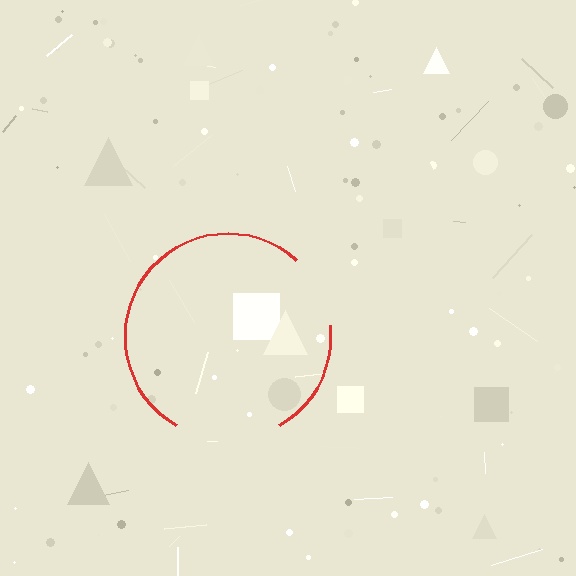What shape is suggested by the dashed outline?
The dashed outline suggests a circle.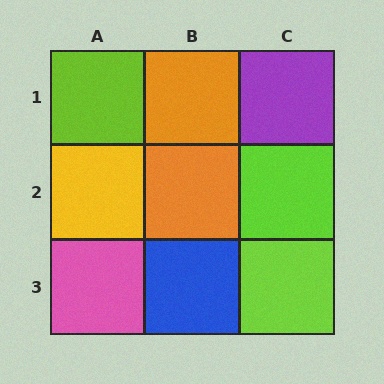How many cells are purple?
1 cell is purple.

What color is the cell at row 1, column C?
Purple.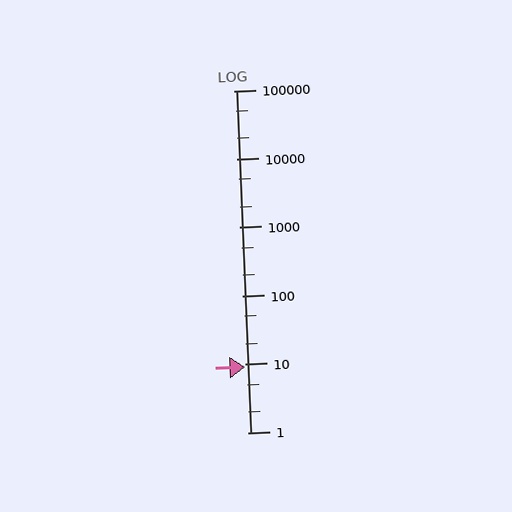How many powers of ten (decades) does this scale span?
The scale spans 5 decades, from 1 to 100000.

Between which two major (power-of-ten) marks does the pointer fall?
The pointer is between 1 and 10.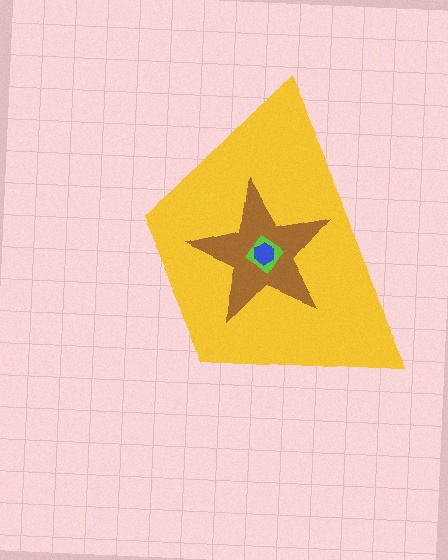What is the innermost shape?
The blue hexagon.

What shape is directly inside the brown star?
The lime diamond.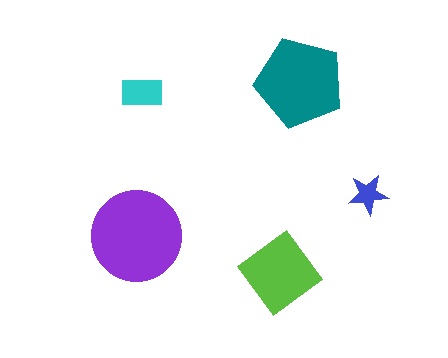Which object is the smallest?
The blue star.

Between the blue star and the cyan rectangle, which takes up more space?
The cyan rectangle.